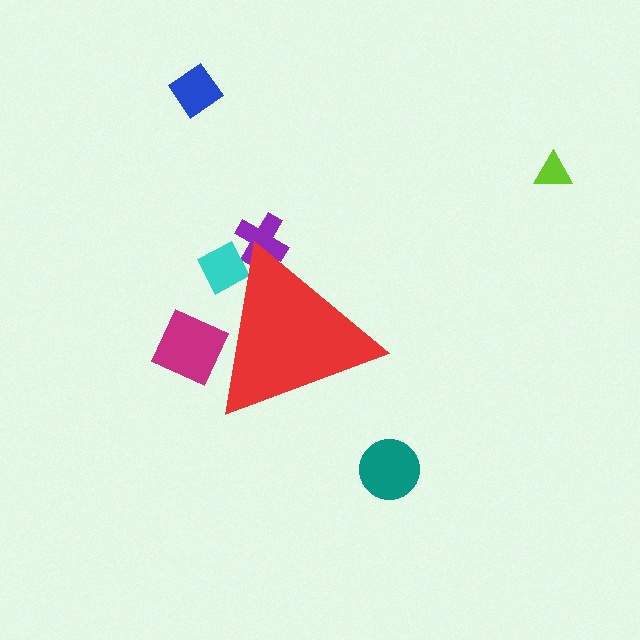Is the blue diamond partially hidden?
No, the blue diamond is fully visible.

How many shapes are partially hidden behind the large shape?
3 shapes are partially hidden.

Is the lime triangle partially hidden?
No, the lime triangle is fully visible.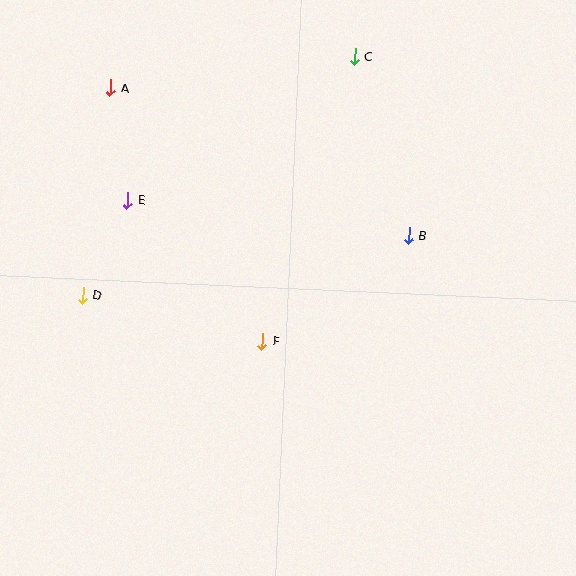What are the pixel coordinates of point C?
Point C is at (355, 57).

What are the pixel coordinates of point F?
Point F is at (262, 341).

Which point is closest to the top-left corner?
Point A is closest to the top-left corner.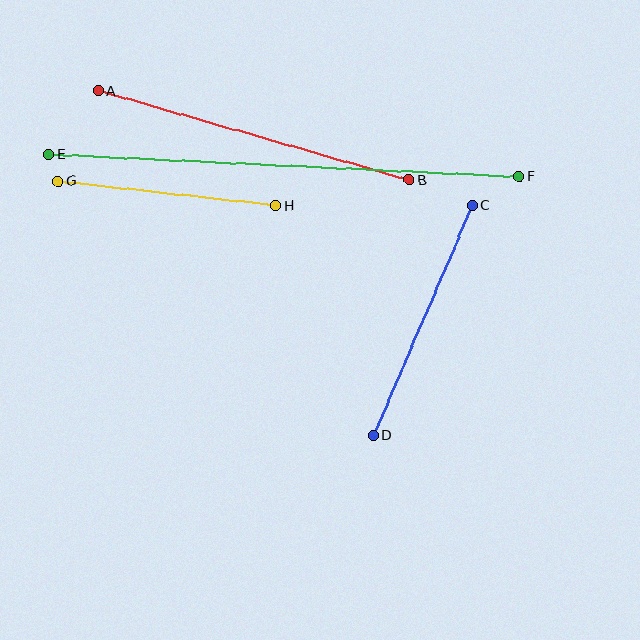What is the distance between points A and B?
The distance is approximately 324 pixels.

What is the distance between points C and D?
The distance is approximately 251 pixels.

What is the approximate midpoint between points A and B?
The midpoint is at approximately (254, 136) pixels.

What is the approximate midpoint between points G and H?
The midpoint is at approximately (167, 193) pixels.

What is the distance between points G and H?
The distance is approximately 219 pixels.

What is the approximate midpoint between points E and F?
The midpoint is at approximately (284, 165) pixels.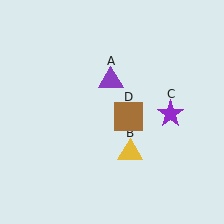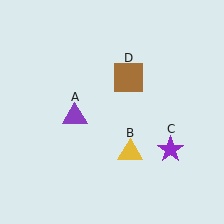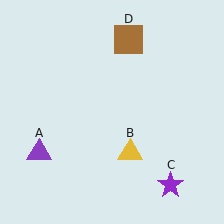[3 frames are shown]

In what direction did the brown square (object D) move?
The brown square (object D) moved up.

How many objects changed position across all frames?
3 objects changed position: purple triangle (object A), purple star (object C), brown square (object D).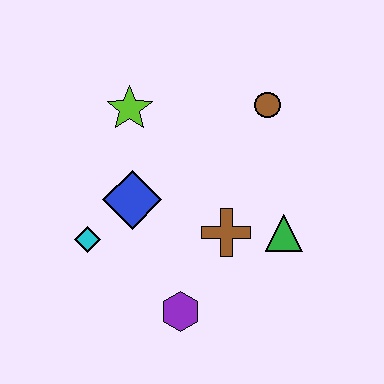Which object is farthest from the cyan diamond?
The brown circle is farthest from the cyan diamond.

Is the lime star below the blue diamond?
No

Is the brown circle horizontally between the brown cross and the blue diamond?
No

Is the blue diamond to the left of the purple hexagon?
Yes